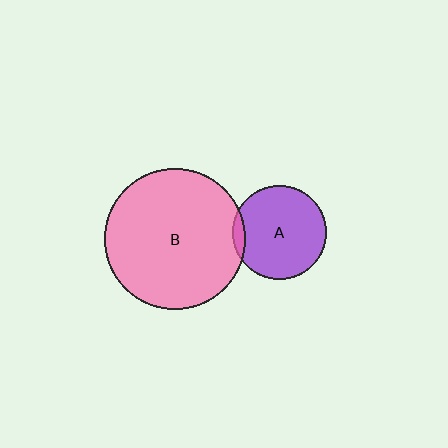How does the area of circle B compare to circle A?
Approximately 2.2 times.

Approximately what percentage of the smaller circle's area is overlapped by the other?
Approximately 5%.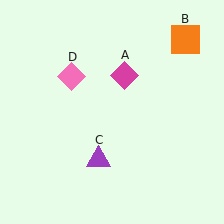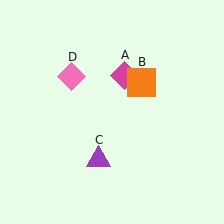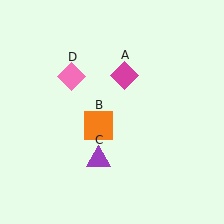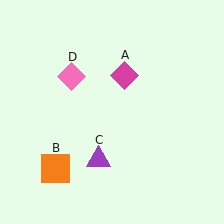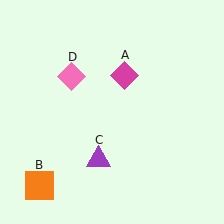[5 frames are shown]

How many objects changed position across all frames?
1 object changed position: orange square (object B).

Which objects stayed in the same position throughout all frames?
Magenta diamond (object A) and purple triangle (object C) and pink diamond (object D) remained stationary.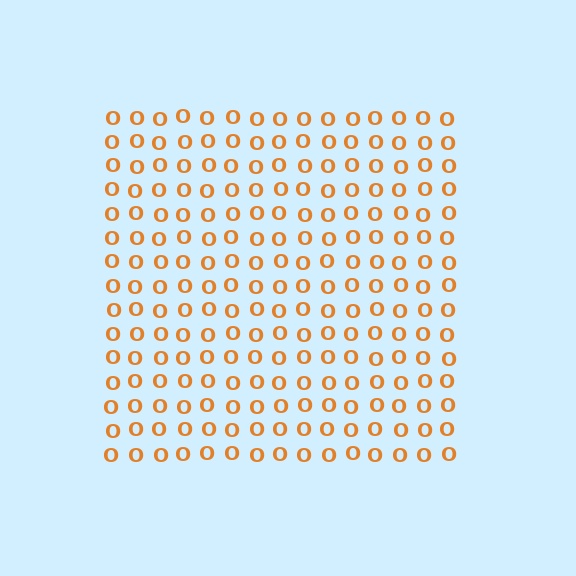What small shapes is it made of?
It is made of small letter O's.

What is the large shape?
The large shape is a square.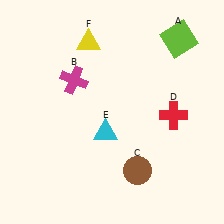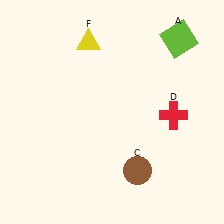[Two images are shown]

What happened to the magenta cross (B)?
The magenta cross (B) was removed in Image 2. It was in the top-left area of Image 1.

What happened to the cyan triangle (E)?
The cyan triangle (E) was removed in Image 2. It was in the bottom-left area of Image 1.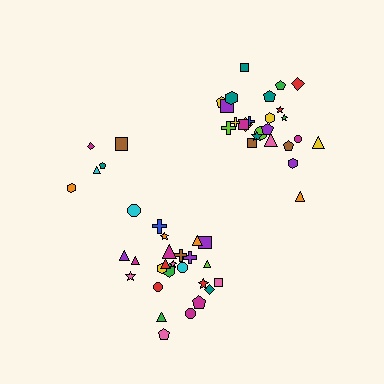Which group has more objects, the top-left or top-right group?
The top-right group.